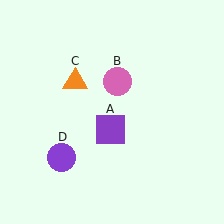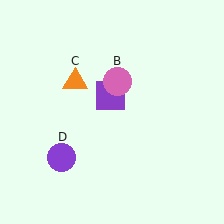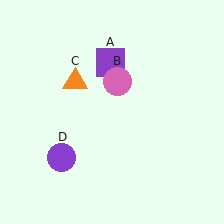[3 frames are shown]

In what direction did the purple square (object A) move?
The purple square (object A) moved up.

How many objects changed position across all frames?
1 object changed position: purple square (object A).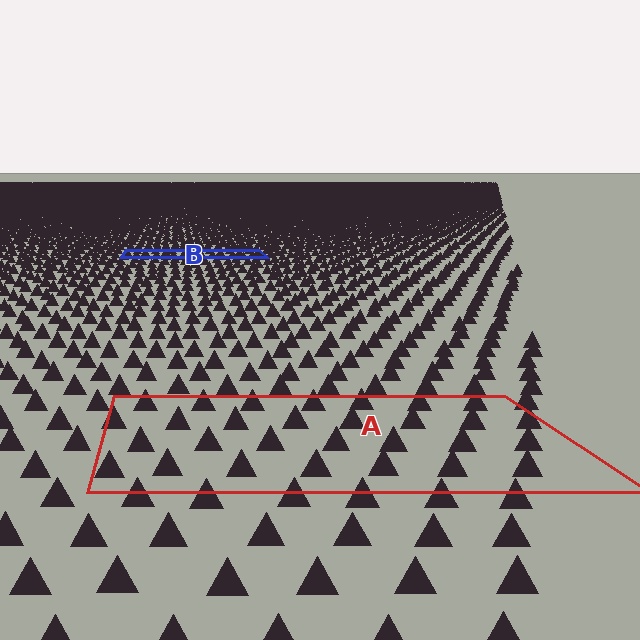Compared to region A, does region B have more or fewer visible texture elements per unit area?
Region B has more texture elements per unit area — they are packed more densely because it is farther away.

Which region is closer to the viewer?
Region A is closer. The texture elements there are larger and more spread out.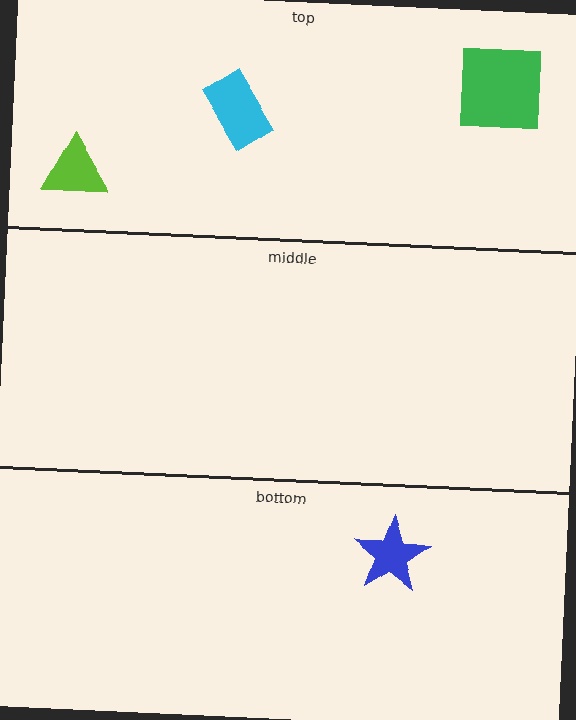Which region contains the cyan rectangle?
The top region.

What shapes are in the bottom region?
The blue star.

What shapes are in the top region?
The green square, the cyan rectangle, the lime triangle.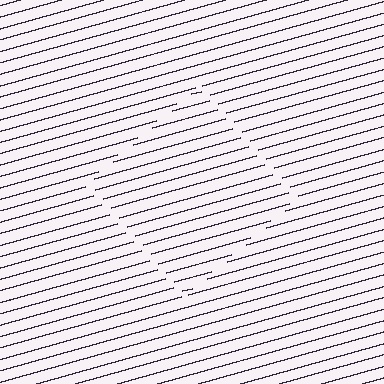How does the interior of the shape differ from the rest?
The interior of the shape contains the same grating, shifted by half a period — the contour is defined by the phase discontinuity where line-ends from the inner and outer gratings abut.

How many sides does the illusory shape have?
4 sides — the line-ends trace a square.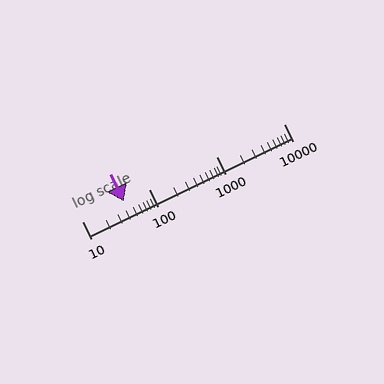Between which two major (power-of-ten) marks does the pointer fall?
The pointer is between 10 and 100.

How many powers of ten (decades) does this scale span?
The scale spans 3 decades, from 10 to 10000.